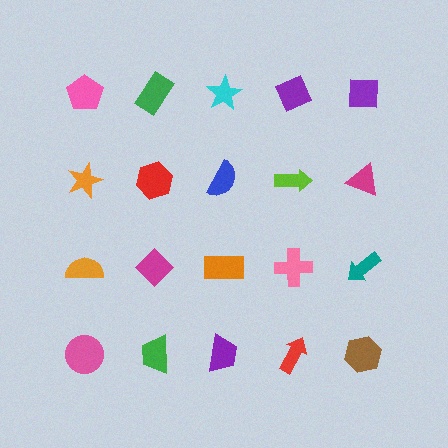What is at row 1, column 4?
A purple diamond.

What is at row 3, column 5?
A teal arrow.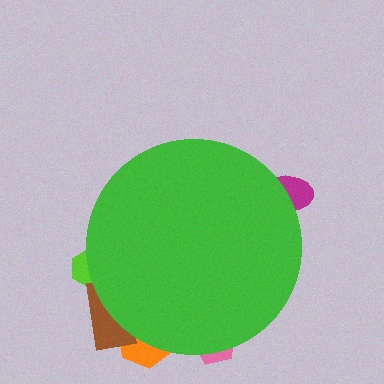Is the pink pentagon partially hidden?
Yes, the pink pentagon is partially hidden behind the green circle.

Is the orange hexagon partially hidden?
Yes, the orange hexagon is partially hidden behind the green circle.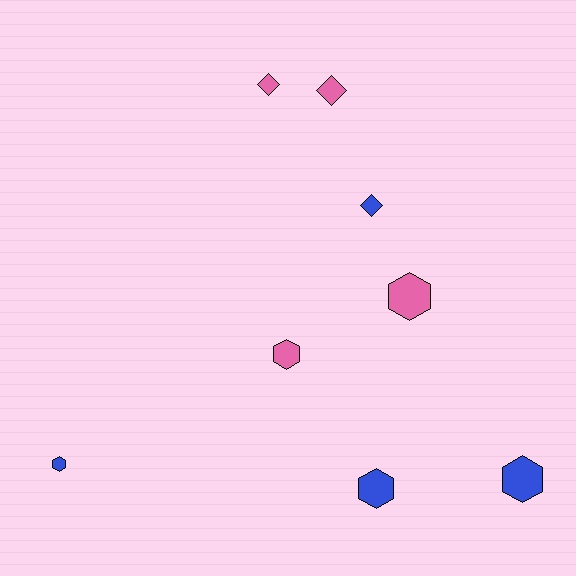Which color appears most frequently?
Blue, with 4 objects.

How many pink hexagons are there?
There are 2 pink hexagons.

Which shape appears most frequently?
Hexagon, with 5 objects.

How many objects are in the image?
There are 8 objects.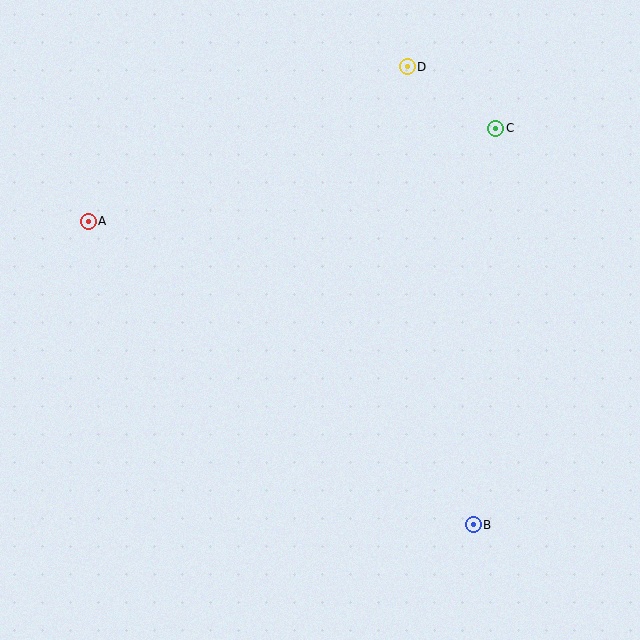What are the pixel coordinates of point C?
Point C is at (496, 128).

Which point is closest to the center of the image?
Point A at (88, 221) is closest to the center.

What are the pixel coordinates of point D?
Point D is at (407, 67).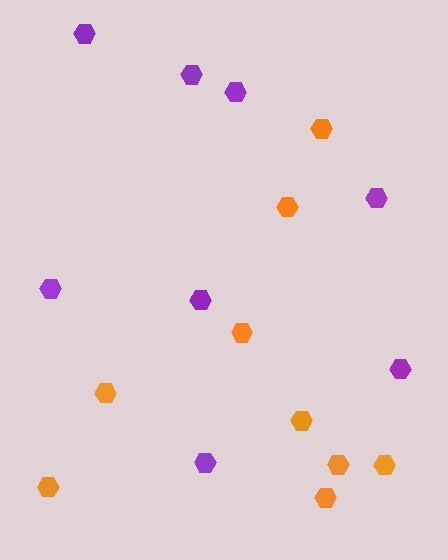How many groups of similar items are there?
There are 2 groups: one group of orange hexagons (9) and one group of purple hexagons (8).